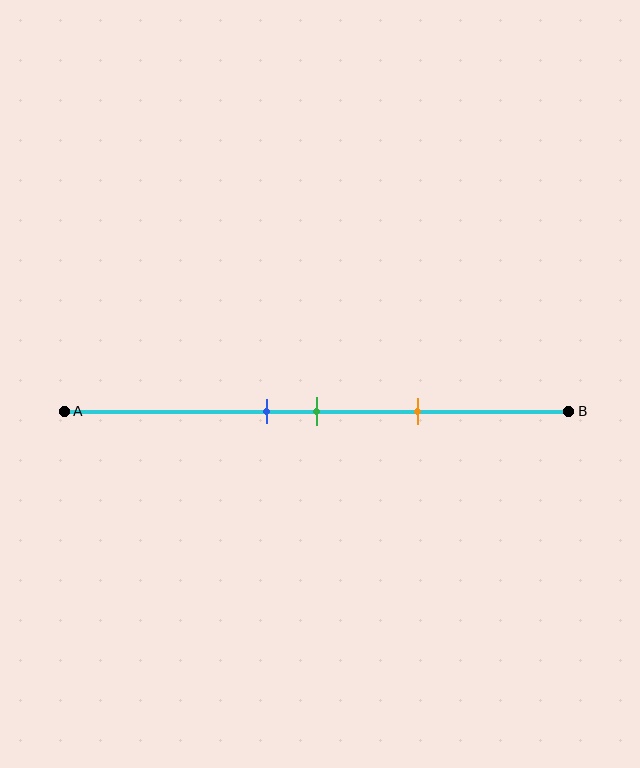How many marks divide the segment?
There are 3 marks dividing the segment.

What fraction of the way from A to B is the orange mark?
The orange mark is approximately 70% (0.7) of the way from A to B.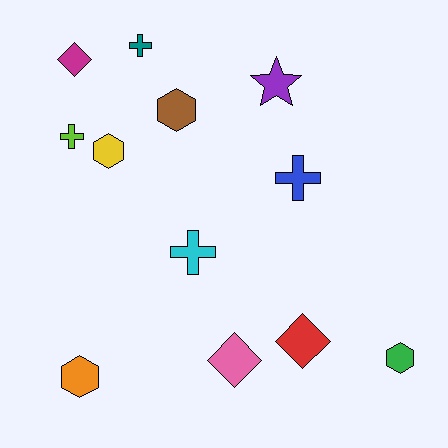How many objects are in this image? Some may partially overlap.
There are 12 objects.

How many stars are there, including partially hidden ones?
There is 1 star.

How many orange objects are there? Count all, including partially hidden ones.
There is 1 orange object.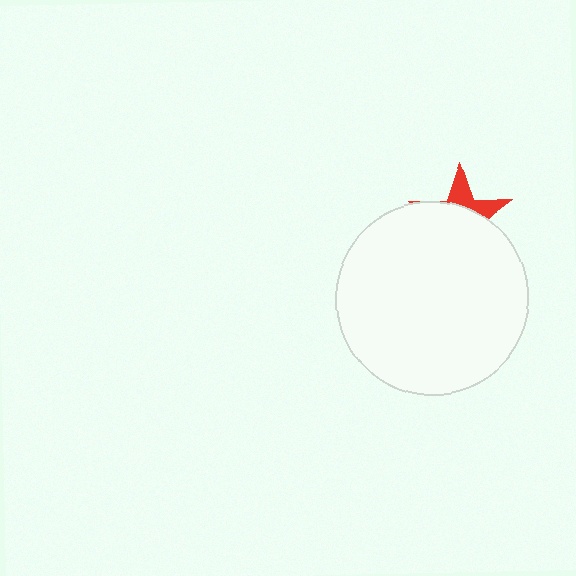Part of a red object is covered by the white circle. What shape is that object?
It is a star.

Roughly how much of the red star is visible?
A small part of it is visible (roughly 32%).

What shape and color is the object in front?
The object in front is a white circle.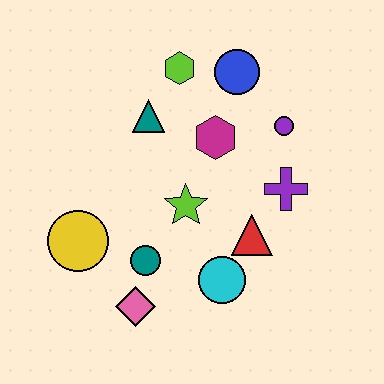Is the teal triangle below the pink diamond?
No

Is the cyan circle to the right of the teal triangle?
Yes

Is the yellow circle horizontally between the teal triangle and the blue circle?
No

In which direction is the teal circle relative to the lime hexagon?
The teal circle is below the lime hexagon.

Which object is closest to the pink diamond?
The teal circle is closest to the pink diamond.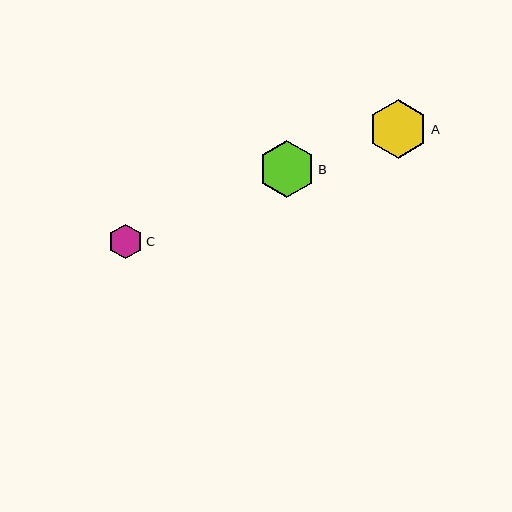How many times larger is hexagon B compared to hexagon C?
Hexagon B is approximately 1.7 times the size of hexagon C.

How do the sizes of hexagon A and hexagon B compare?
Hexagon A and hexagon B are approximately the same size.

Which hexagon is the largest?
Hexagon A is the largest with a size of approximately 59 pixels.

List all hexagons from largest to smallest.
From largest to smallest: A, B, C.